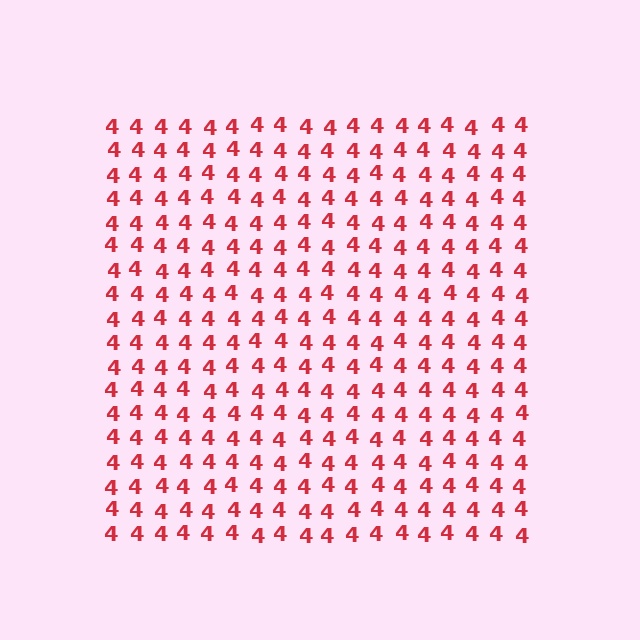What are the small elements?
The small elements are digit 4's.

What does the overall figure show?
The overall figure shows a square.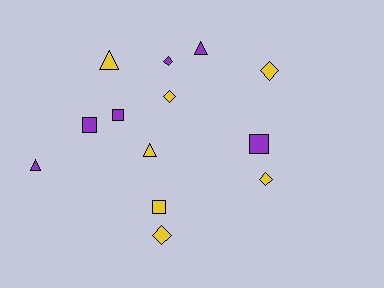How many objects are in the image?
There are 13 objects.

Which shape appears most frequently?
Diamond, with 5 objects.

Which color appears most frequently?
Yellow, with 7 objects.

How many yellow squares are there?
There is 1 yellow square.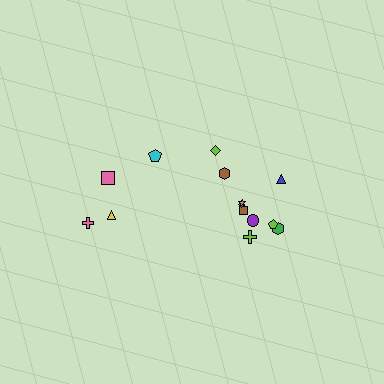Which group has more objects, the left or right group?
The right group.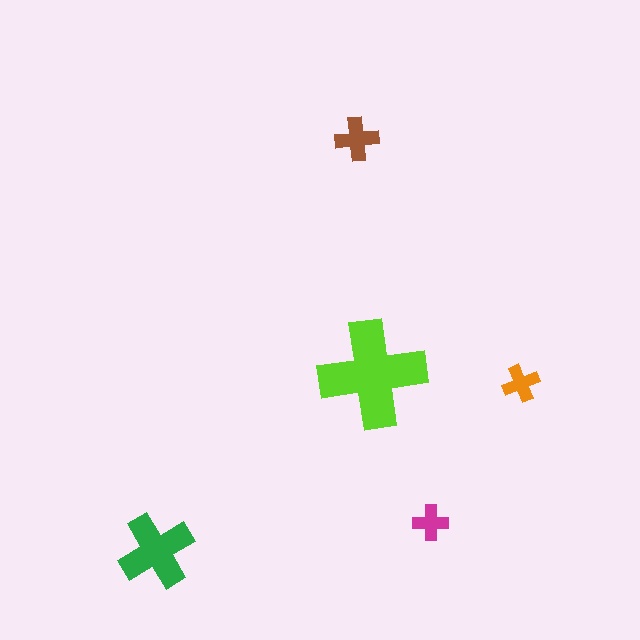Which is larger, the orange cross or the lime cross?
The lime one.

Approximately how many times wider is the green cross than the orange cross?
About 2 times wider.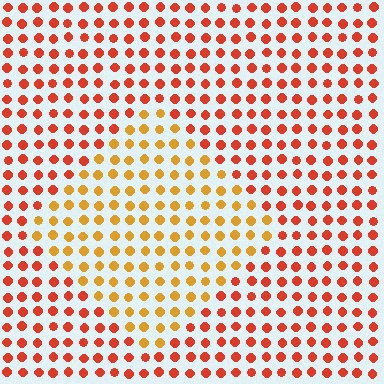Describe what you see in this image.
The image is filled with small red elements in a uniform arrangement. A diamond-shaped region is visible where the elements are tinted to a slightly different hue, forming a subtle color boundary.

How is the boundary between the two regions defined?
The boundary is defined purely by a slight shift in hue (about 34 degrees). Spacing, size, and orientation are identical on both sides.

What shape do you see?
I see a diamond.